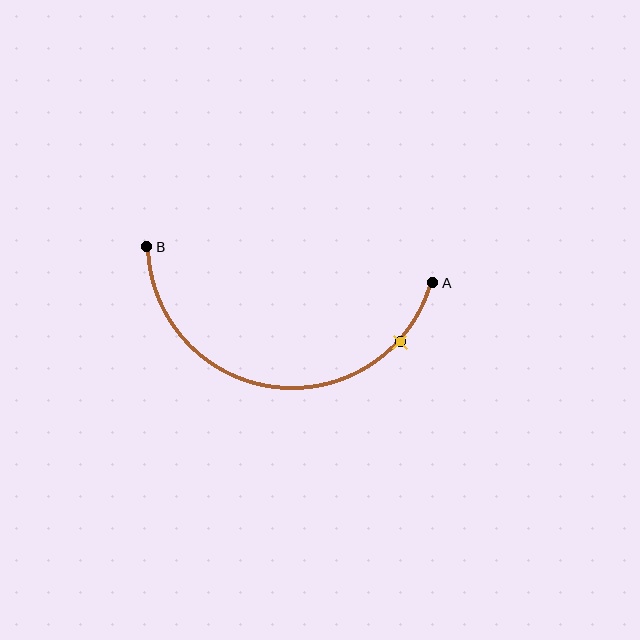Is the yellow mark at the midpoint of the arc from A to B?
No. The yellow mark lies on the arc but is closer to endpoint A. The arc midpoint would be at the point on the curve equidistant along the arc from both A and B.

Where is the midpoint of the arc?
The arc midpoint is the point on the curve farthest from the straight line joining A and B. It sits below that line.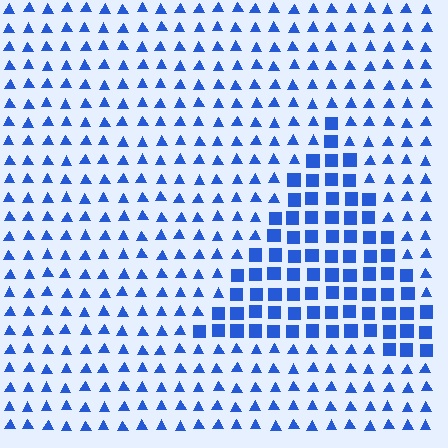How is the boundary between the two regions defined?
The boundary is defined by a change in element shape: squares inside vs. triangles outside. All elements share the same color and spacing.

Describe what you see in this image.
The image is filled with small blue elements arranged in a uniform grid. A triangle-shaped region contains squares, while the surrounding area contains triangles. The boundary is defined purely by the change in element shape.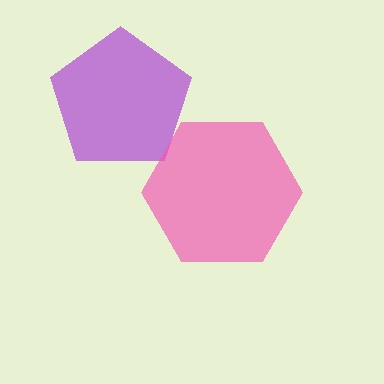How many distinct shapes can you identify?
There are 2 distinct shapes: a purple pentagon, a pink hexagon.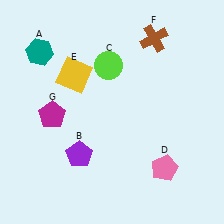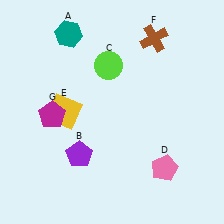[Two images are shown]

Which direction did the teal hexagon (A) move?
The teal hexagon (A) moved right.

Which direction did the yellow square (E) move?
The yellow square (E) moved down.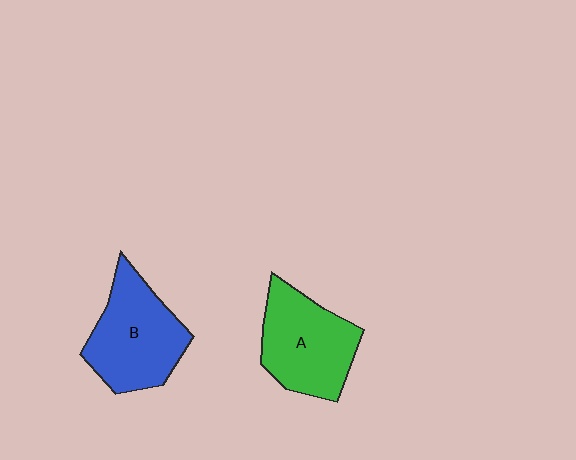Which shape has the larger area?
Shape B (blue).